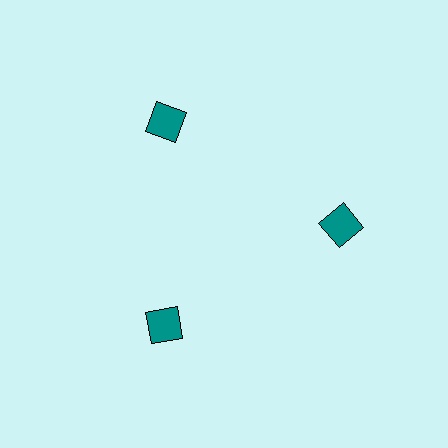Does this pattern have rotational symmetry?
Yes, this pattern has 3-fold rotational symmetry. It looks the same after rotating 120 degrees around the center.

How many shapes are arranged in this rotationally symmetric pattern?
There are 3 shapes, arranged in 3 groups of 1.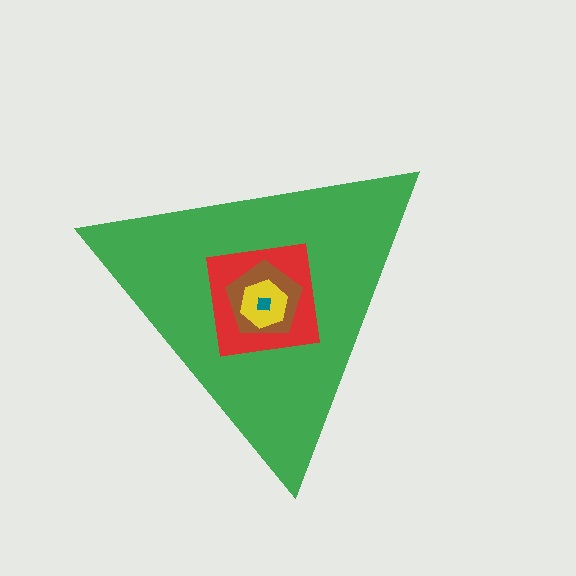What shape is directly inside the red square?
The brown pentagon.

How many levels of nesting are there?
5.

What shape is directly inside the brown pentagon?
The yellow hexagon.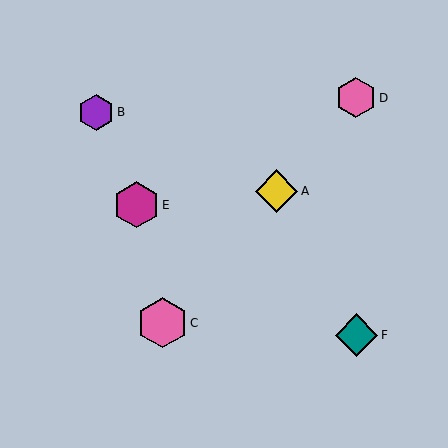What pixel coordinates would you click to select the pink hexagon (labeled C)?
Click at (162, 323) to select the pink hexagon C.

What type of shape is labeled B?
Shape B is a purple hexagon.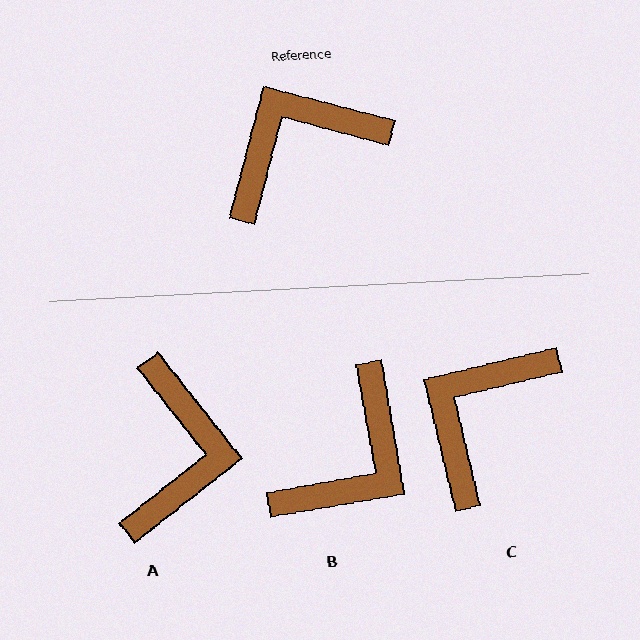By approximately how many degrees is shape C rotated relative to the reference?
Approximately 28 degrees counter-clockwise.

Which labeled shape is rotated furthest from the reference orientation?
B, about 155 degrees away.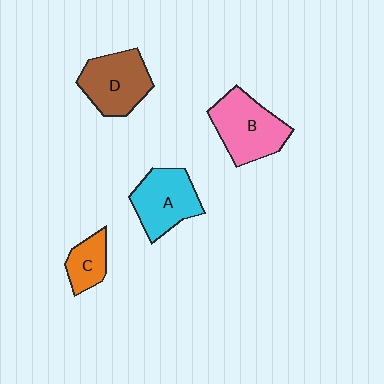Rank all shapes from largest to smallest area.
From largest to smallest: B (pink), D (brown), A (cyan), C (orange).